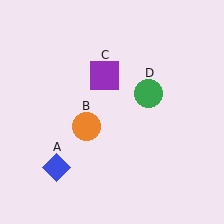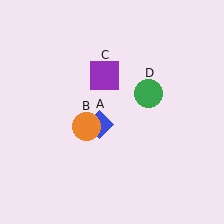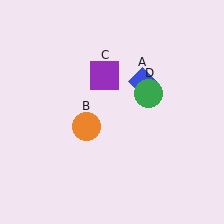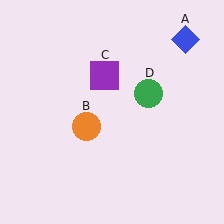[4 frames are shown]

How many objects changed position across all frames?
1 object changed position: blue diamond (object A).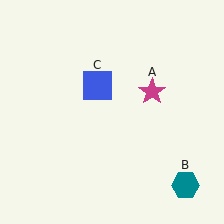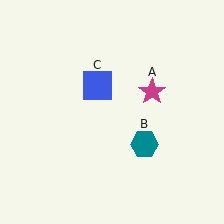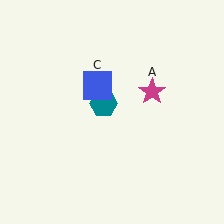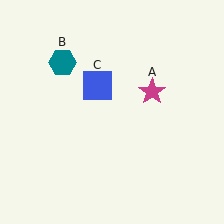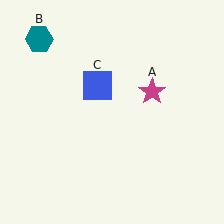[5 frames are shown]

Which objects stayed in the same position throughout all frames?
Magenta star (object A) and blue square (object C) remained stationary.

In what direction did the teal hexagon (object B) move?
The teal hexagon (object B) moved up and to the left.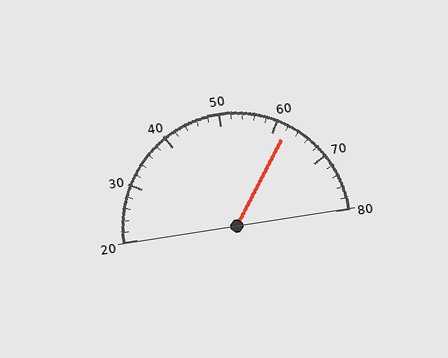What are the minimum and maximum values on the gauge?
The gauge ranges from 20 to 80.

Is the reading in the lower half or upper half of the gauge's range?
The reading is in the upper half of the range (20 to 80).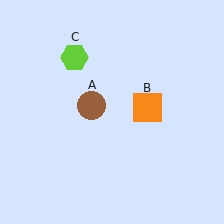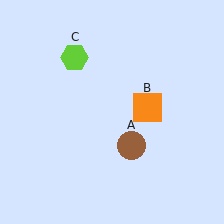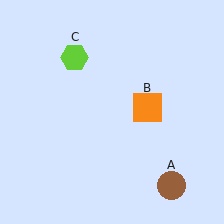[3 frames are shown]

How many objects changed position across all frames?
1 object changed position: brown circle (object A).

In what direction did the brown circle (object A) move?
The brown circle (object A) moved down and to the right.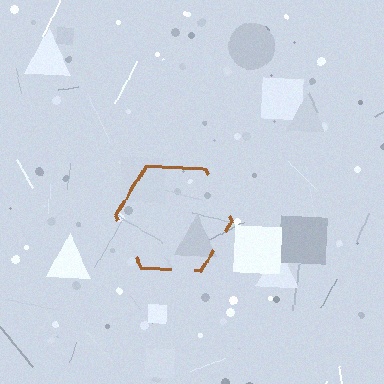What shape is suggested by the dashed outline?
The dashed outline suggests a hexagon.